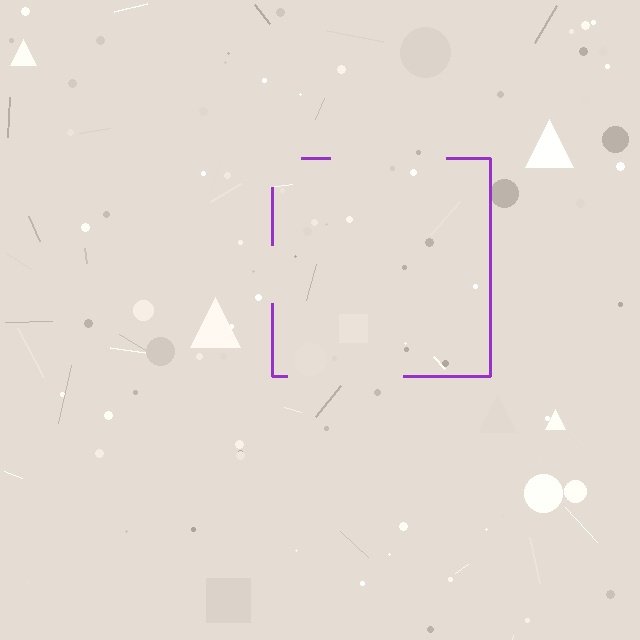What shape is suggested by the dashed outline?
The dashed outline suggests a square.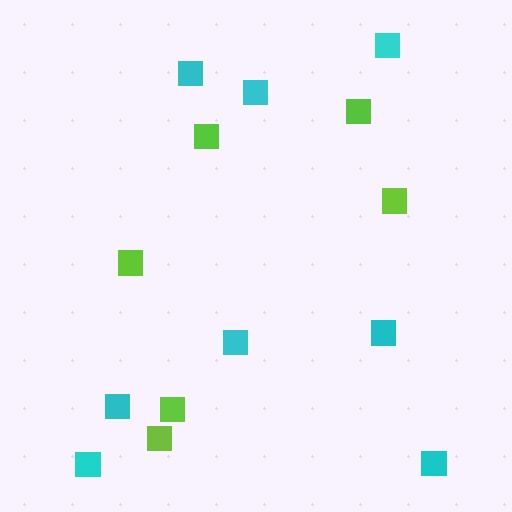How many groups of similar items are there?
There are 2 groups: one group of cyan squares (8) and one group of lime squares (6).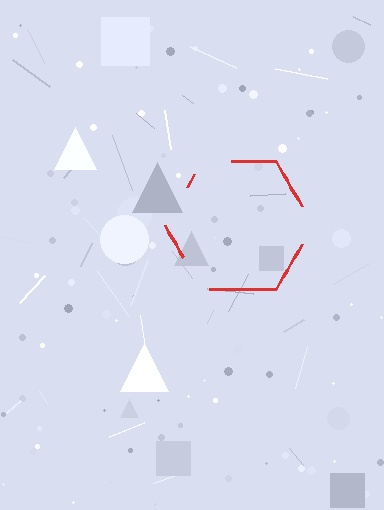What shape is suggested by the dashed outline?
The dashed outline suggests a hexagon.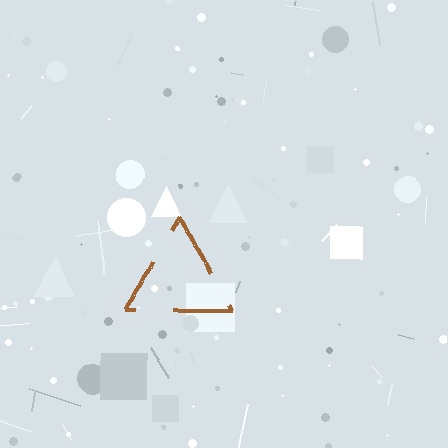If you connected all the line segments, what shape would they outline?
They would outline a triangle.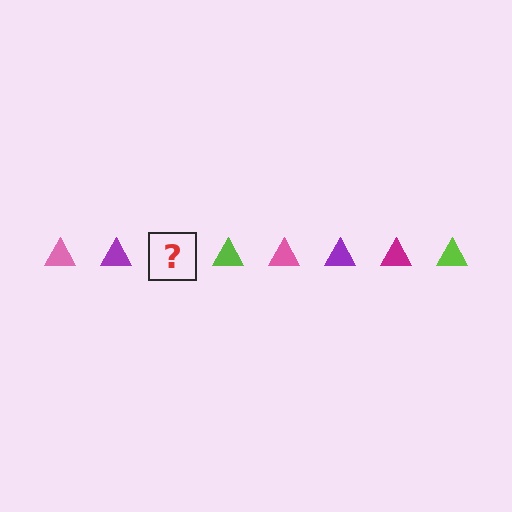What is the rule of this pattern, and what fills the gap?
The rule is that the pattern cycles through pink, purple, magenta, lime triangles. The gap should be filled with a magenta triangle.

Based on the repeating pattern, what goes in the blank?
The blank should be a magenta triangle.